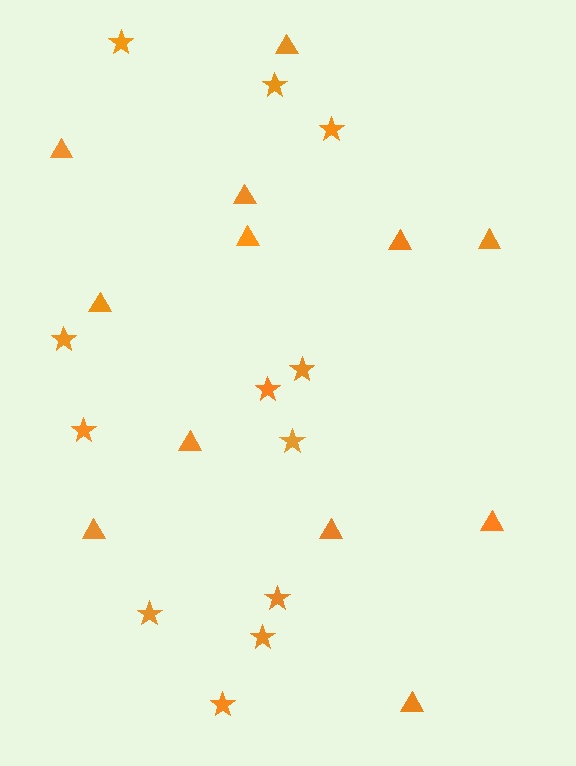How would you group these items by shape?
There are 2 groups: one group of stars (12) and one group of triangles (12).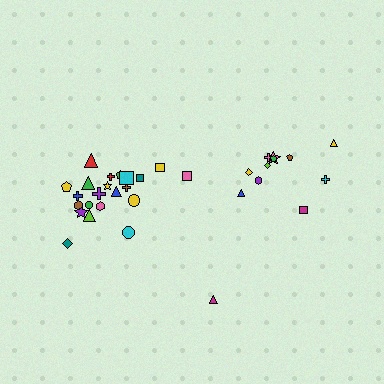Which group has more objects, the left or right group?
The left group.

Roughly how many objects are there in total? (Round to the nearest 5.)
Roughly 35 objects in total.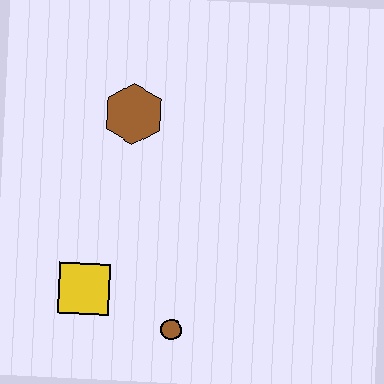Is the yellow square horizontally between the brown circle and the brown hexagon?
No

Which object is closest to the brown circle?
The yellow square is closest to the brown circle.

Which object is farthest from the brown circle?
The brown hexagon is farthest from the brown circle.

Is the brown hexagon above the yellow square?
Yes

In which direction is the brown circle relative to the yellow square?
The brown circle is to the right of the yellow square.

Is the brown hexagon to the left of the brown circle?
Yes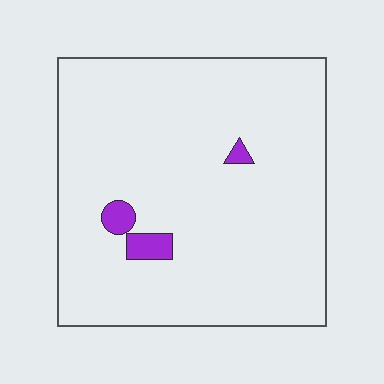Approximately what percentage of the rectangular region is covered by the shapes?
Approximately 5%.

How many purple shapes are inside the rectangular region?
3.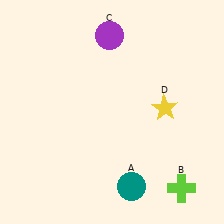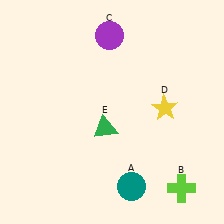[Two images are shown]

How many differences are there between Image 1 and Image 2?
There is 1 difference between the two images.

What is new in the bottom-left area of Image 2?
A green triangle (E) was added in the bottom-left area of Image 2.